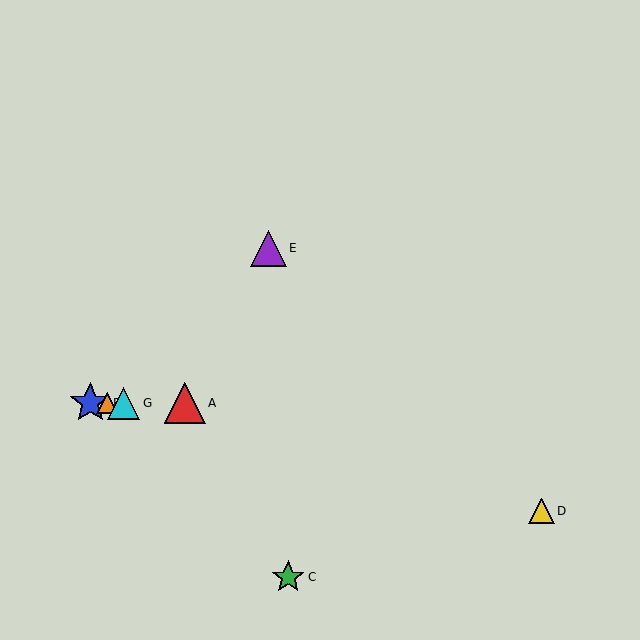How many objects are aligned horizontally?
4 objects (A, B, F, G) are aligned horizontally.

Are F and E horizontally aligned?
No, F is at y≈403 and E is at y≈248.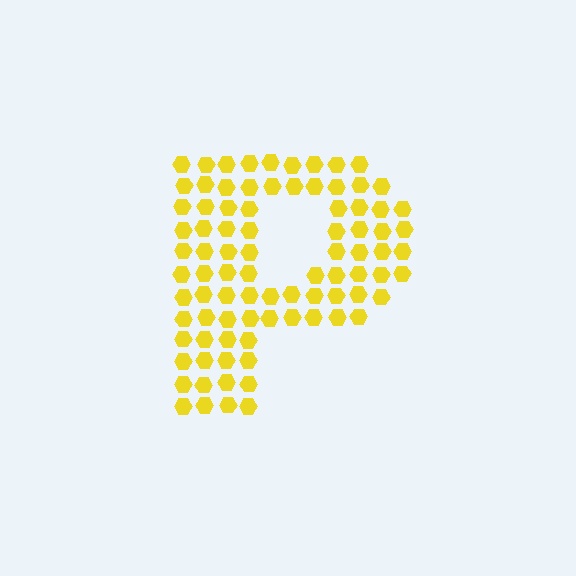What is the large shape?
The large shape is the letter P.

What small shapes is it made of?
It is made of small hexagons.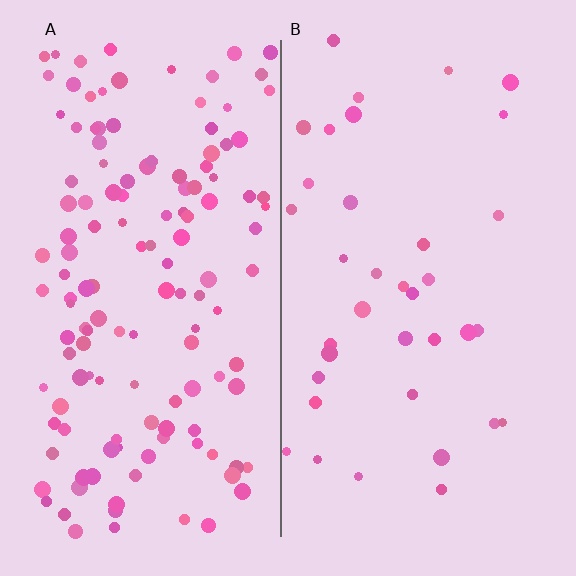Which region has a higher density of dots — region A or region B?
A (the left).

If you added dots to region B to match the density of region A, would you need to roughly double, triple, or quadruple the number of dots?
Approximately quadruple.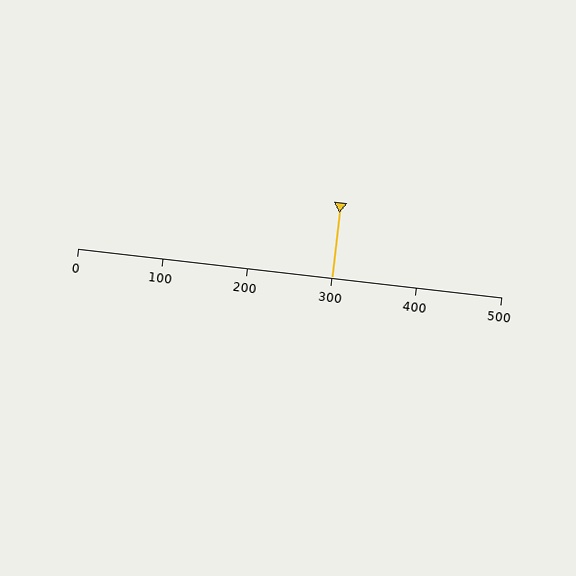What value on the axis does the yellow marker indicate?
The marker indicates approximately 300.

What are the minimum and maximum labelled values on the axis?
The axis runs from 0 to 500.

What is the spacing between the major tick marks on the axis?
The major ticks are spaced 100 apart.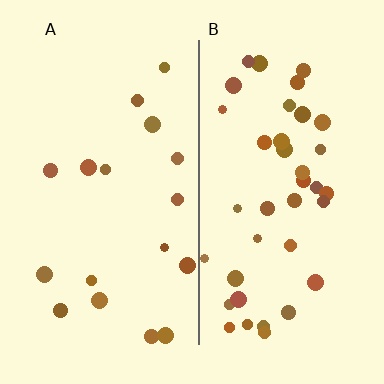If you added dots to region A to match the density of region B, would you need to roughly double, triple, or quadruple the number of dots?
Approximately double.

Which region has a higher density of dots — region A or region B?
B (the right).